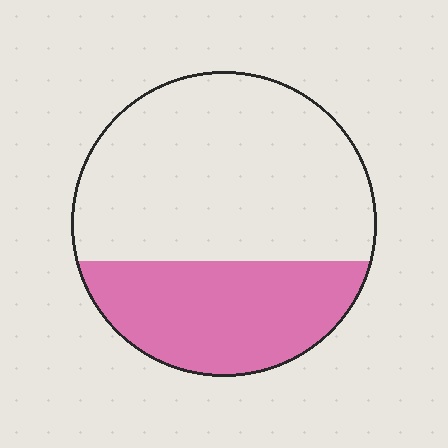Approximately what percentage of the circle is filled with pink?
Approximately 35%.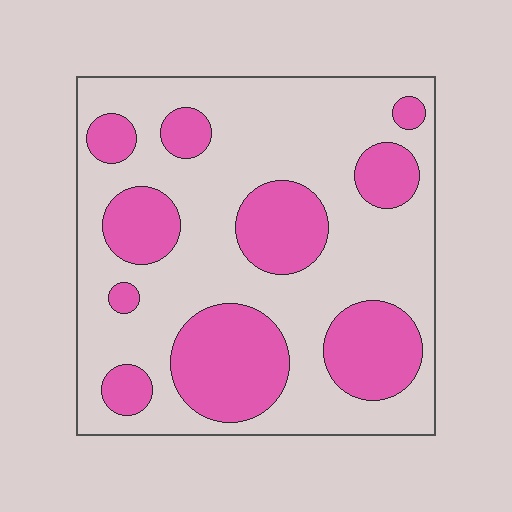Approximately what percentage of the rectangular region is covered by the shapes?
Approximately 35%.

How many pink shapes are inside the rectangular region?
10.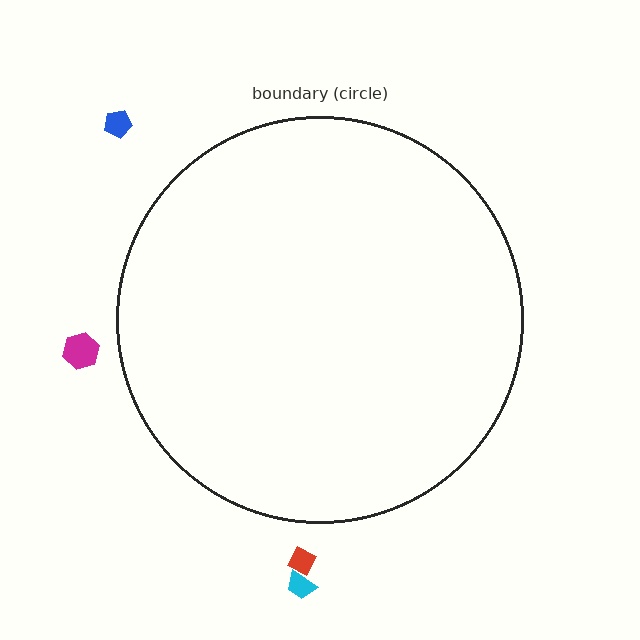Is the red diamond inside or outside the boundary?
Outside.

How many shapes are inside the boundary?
0 inside, 4 outside.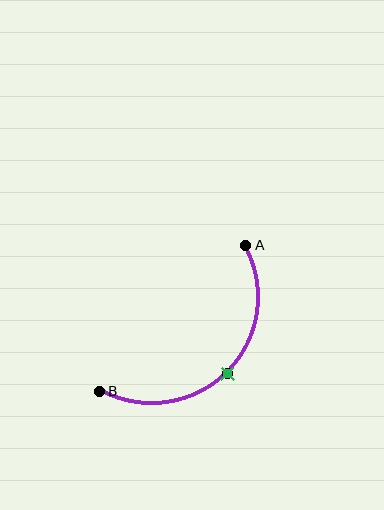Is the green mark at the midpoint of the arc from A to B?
Yes. The green mark lies on the arc at equal arc-length from both A and B — it is the arc midpoint.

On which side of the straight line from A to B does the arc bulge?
The arc bulges below and to the right of the straight line connecting A and B.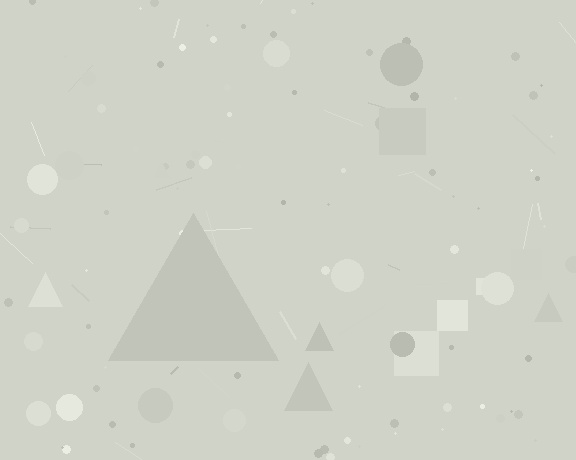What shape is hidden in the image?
A triangle is hidden in the image.